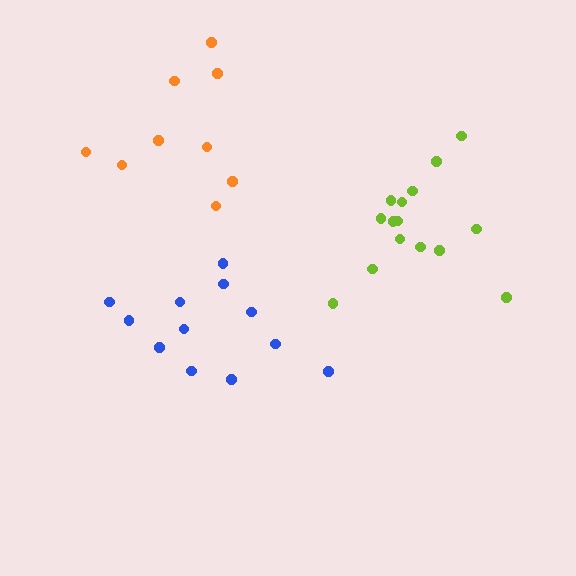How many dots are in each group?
Group 1: 15 dots, Group 2: 9 dots, Group 3: 12 dots (36 total).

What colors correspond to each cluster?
The clusters are colored: lime, orange, blue.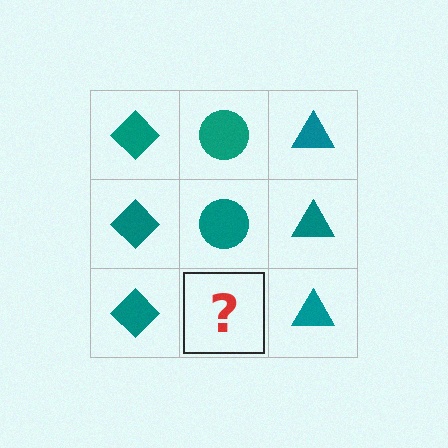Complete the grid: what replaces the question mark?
The question mark should be replaced with a teal circle.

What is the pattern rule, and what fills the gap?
The rule is that each column has a consistent shape. The gap should be filled with a teal circle.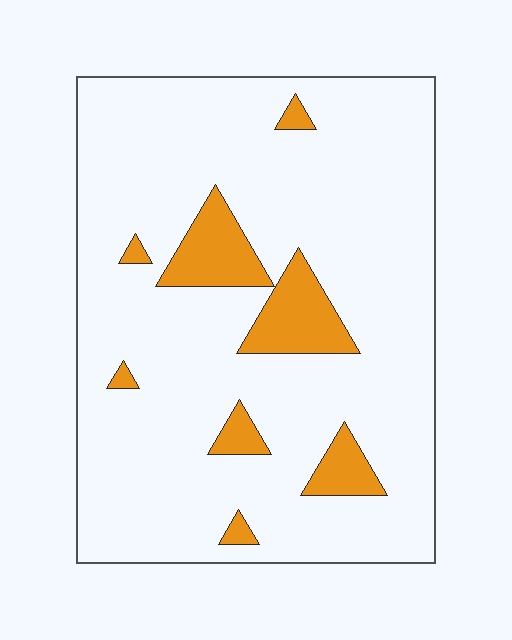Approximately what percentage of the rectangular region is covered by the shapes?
Approximately 10%.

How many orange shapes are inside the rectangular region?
8.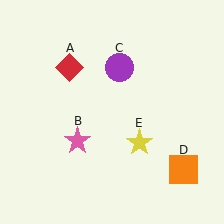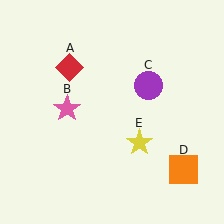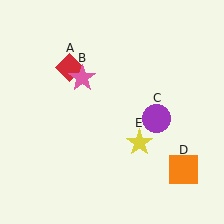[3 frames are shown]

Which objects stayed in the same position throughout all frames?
Red diamond (object A) and orange square (object D) and yellow star (object E) remained stationary.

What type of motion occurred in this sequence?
The pink star (object B), purple circle (object C) rotated clockwise around the center of the scene.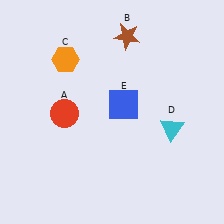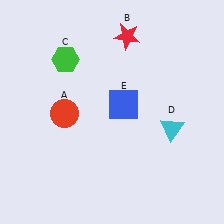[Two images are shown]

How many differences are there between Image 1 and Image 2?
There are 2 differences between the two images.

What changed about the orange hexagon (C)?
In Image 1, C is orange. In Image 2, it changed to green.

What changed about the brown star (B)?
In Image 1, B is brown. In Image 2, it changed to red.